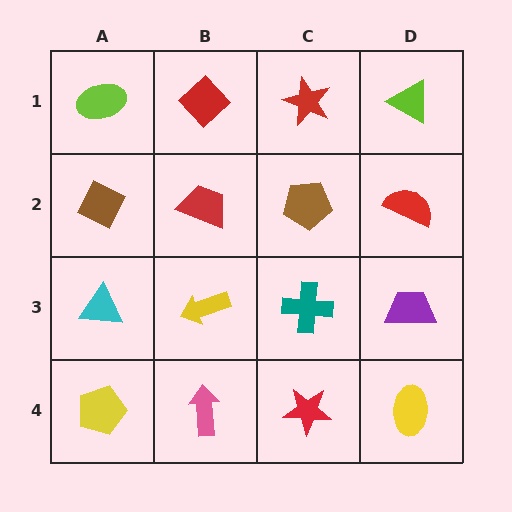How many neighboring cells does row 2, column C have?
4.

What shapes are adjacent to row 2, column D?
A lime triangle (row 1, column D), a purple trapezoid (row 3, column D), a brown pentagon (row 2, column C).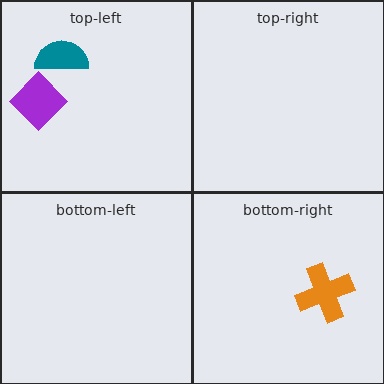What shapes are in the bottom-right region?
The orange cross.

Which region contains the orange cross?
The bottom-right region.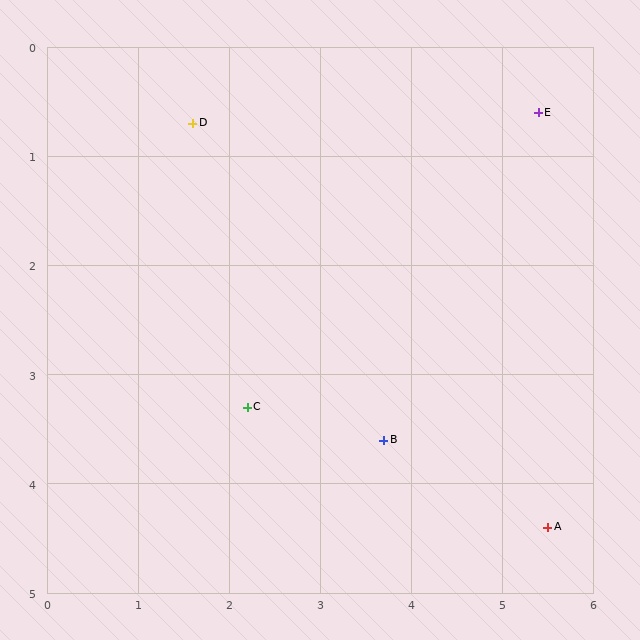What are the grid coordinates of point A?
Point A is at approximately (5.5, 4.4).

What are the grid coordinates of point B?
Point B is at approximately (3.7, 3.6).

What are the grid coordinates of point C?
Point C is at approximately (2.2, 3.3).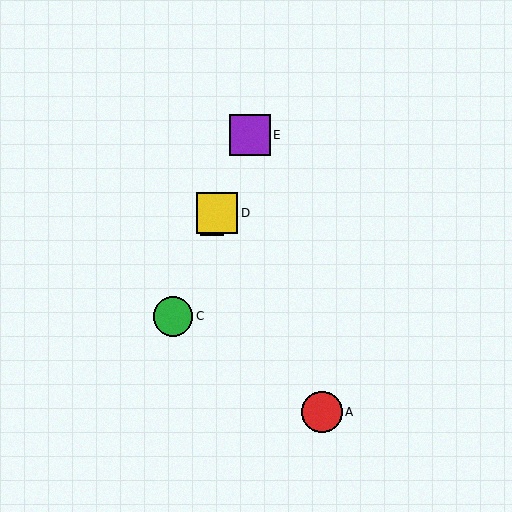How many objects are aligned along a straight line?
4 objects (B, C, D, E) are aligned along a straight line.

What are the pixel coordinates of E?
Object E is at (250, 135).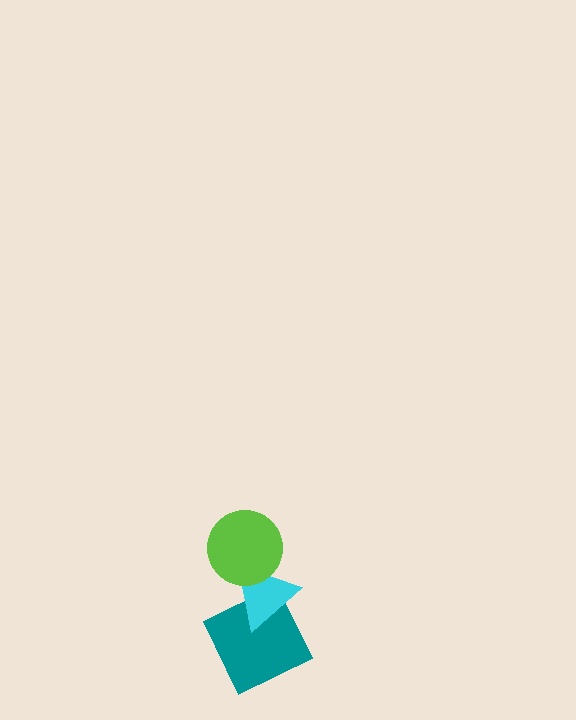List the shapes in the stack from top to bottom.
From top to bottom: the lime circle, the cyan triangle, the teal square.